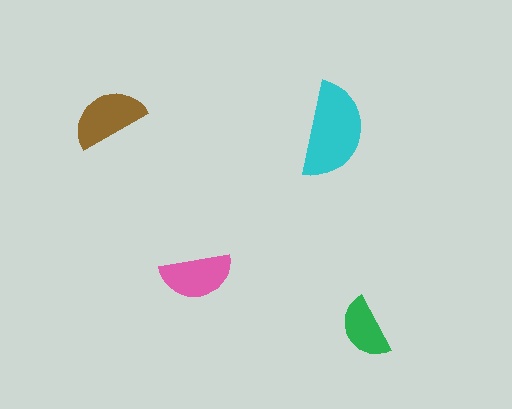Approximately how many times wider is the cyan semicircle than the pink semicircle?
About 1.5 times wider.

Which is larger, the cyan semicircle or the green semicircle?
The cyan one.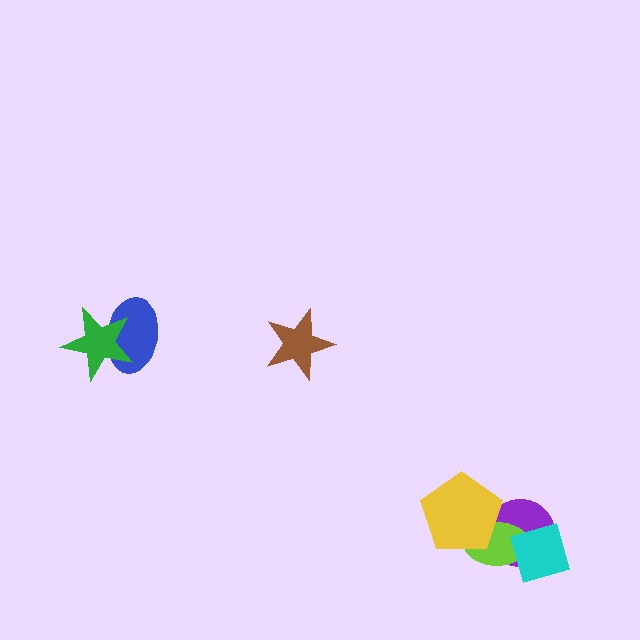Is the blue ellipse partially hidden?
Yes, it is partially covered by another shape.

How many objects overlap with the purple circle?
3 objects overlap with the purple circle.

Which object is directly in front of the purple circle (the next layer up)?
The lime ellipse is directly in front of the purple circle.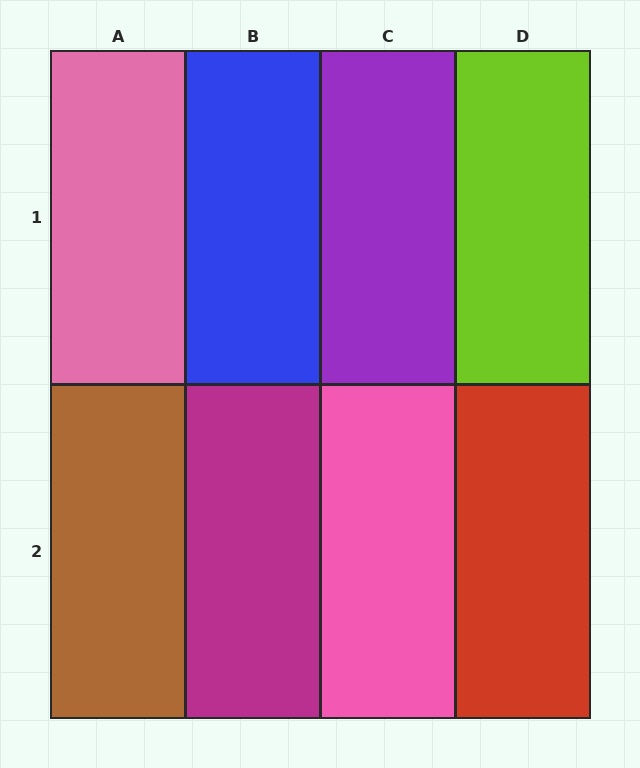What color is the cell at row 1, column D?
Lime.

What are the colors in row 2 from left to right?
Brown, magenta, pink, red.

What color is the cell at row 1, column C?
Purple.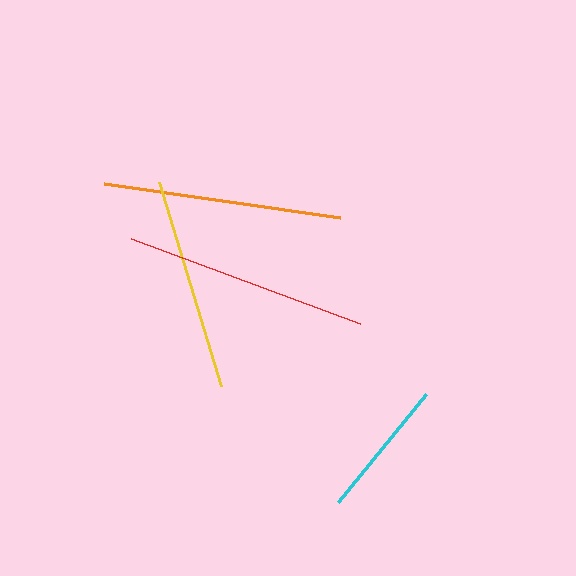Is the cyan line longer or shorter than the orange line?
The orange line is longer than the cyan line.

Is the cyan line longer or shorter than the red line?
The red line is longer than the cyan line.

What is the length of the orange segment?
The orange segment is approximately 239 pixels long.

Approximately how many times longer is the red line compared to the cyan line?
The red line is approximately 1.7 times the length of the cyan line.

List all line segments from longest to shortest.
From longest to shortest: red, orange, yellow, cyan.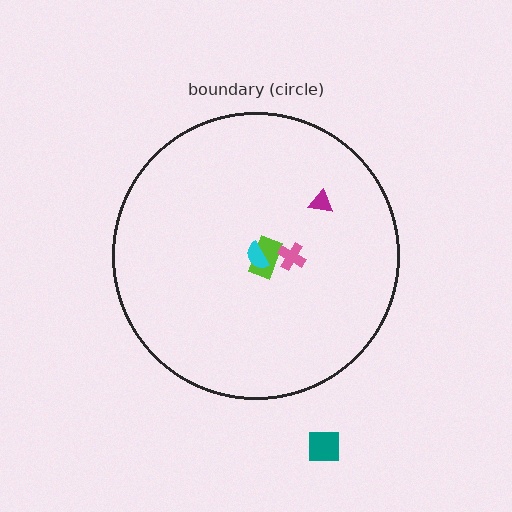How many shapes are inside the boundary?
4 inside, 1 outside.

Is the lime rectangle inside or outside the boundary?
Inside.